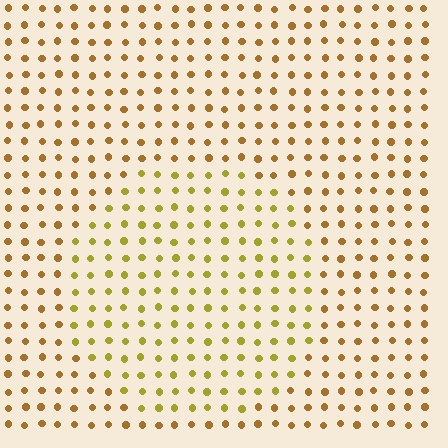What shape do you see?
I see a circle.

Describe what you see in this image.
The image is filled with small brown elements in a uniform arrangement. A circle-shaped region is visible where the elements are tinted to a slightly different hue, forming a subtle color boundary.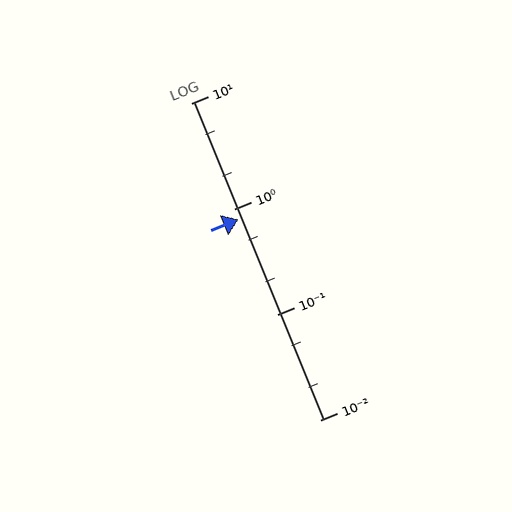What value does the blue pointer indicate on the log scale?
The pointer indicates approximately 0.79.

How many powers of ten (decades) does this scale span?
The scale spans 3 decades, from 0.01 to 10.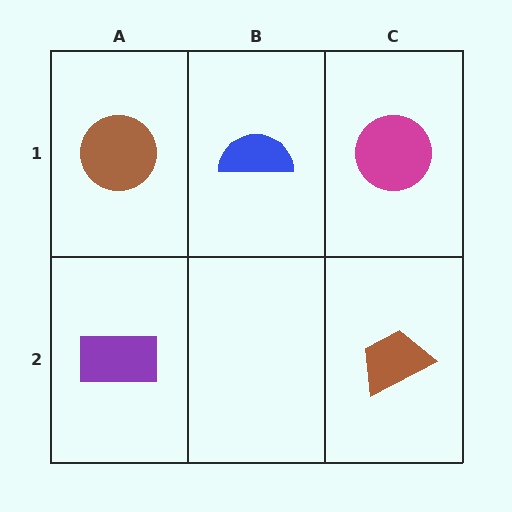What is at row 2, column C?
A brown trapezoid.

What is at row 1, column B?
A blue semicircle.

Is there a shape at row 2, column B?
No, that cell is empty.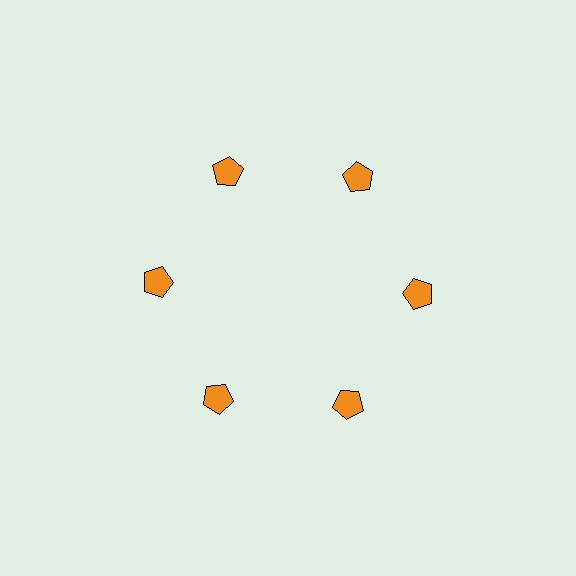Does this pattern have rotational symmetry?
Yes, this pattern has 6-fold rotational symmetry. It looks the same after rotating 60 degrees around the center.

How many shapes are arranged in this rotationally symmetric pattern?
There are 6 shapes, arranged in 6 groups of 1.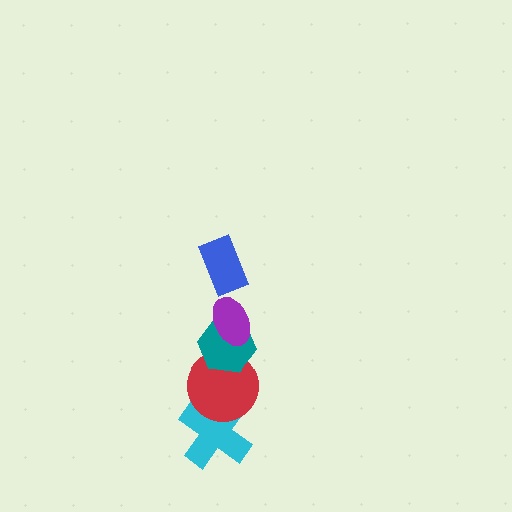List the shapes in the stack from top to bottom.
From top to bottom: the blue rectangle, the purple ellipse, the teal hexagon, the red circle, the cyan cross.